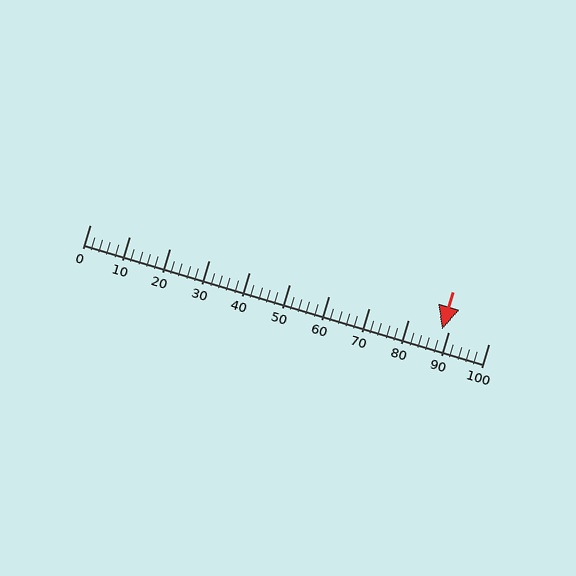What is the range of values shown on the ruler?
The ruler shows values from 0 to 100.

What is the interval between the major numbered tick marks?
The major tick marks are spaced 10 units apart.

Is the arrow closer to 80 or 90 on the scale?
The arrow is closer to 90.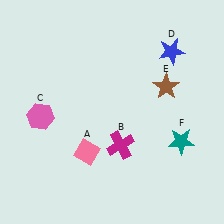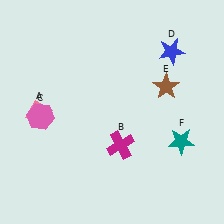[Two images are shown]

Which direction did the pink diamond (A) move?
The pink diamond (A) moved left.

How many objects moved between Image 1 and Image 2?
1 object moved between the two images.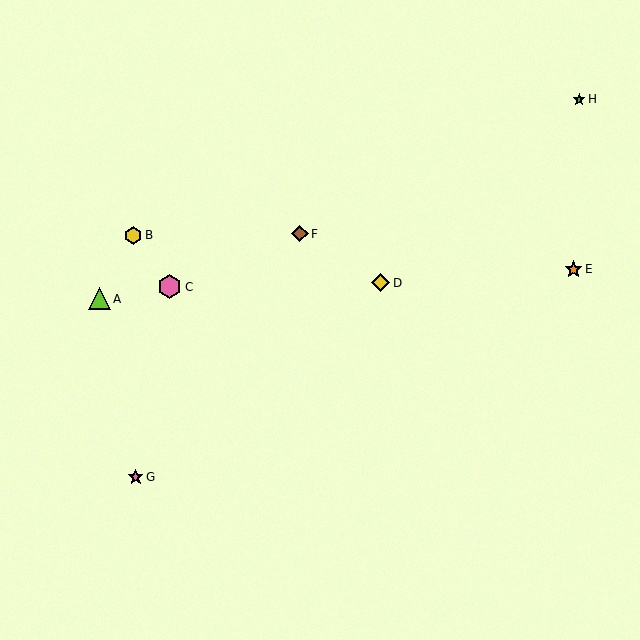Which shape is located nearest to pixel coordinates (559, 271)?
The orange star (labeled E) at (573, 269) is nearest to that location.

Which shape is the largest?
The pink hexagon (labeled C) is the largest.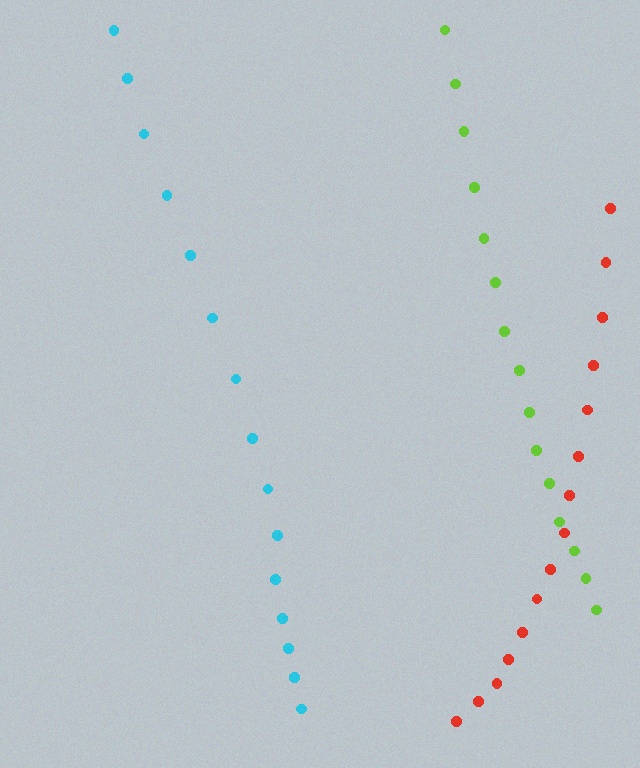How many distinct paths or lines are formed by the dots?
There are 3 distinct paths.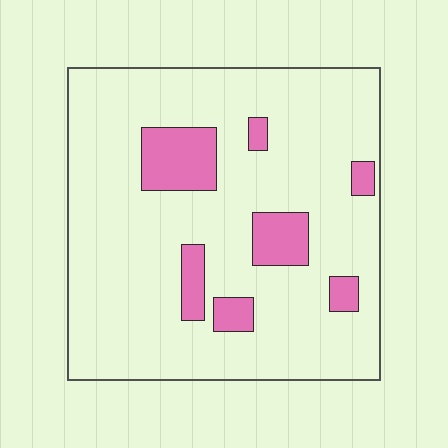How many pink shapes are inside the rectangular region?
7.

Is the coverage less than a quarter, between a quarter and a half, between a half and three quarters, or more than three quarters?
Less than a quarter.